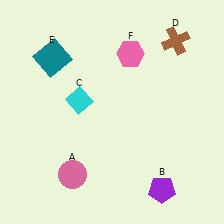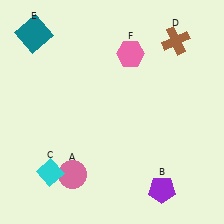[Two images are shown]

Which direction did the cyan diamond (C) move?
The cyan diamond (C) moved down.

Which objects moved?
The objects that moved are: the cyan diamond (C), the teal square (E).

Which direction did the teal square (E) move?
The teal square (E) moved up.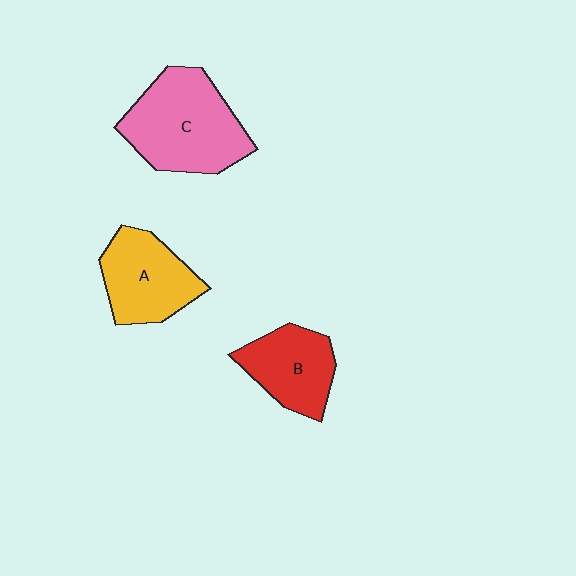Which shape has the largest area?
Shape C (pink).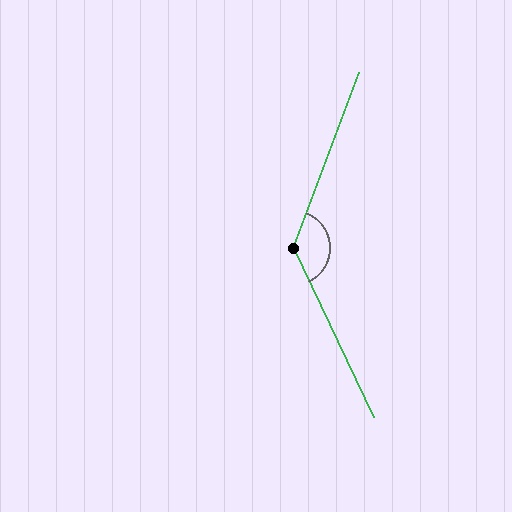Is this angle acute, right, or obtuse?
It is obtuse.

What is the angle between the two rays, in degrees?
Approximately 134 degrees.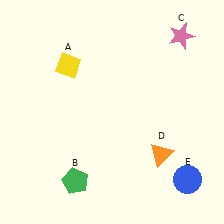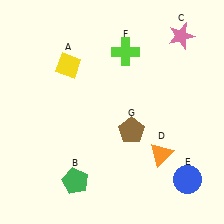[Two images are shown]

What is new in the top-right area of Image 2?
A lime cross (F) was added in the top-right area of Image 2.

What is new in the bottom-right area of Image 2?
A brown pentagon (G) was added in the bottom-right area of Image 2.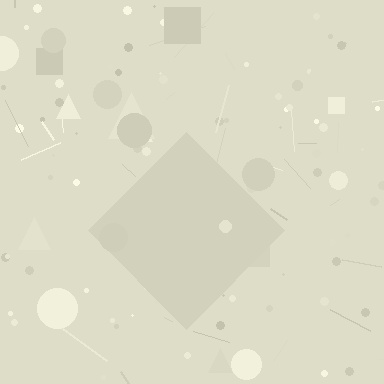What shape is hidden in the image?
A diamond is hidden in the image.